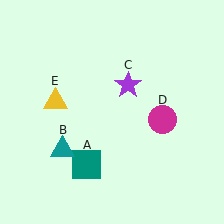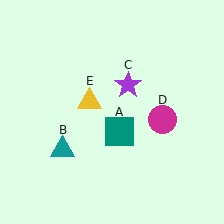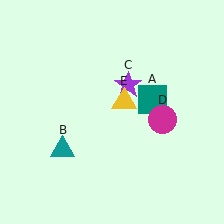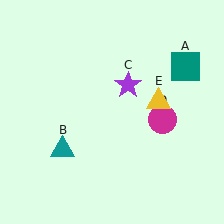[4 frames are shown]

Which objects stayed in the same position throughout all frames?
Teal triangle (object B) and purple star (object C) and magenta circle (object D) remained stationary.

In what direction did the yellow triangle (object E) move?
The yellow triangle (object E) moved right.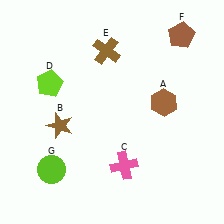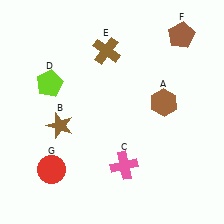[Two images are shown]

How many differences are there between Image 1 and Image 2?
There is 1 difference between the two images.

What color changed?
The circle (G) changed from lime in Image 1 to red in Image 2.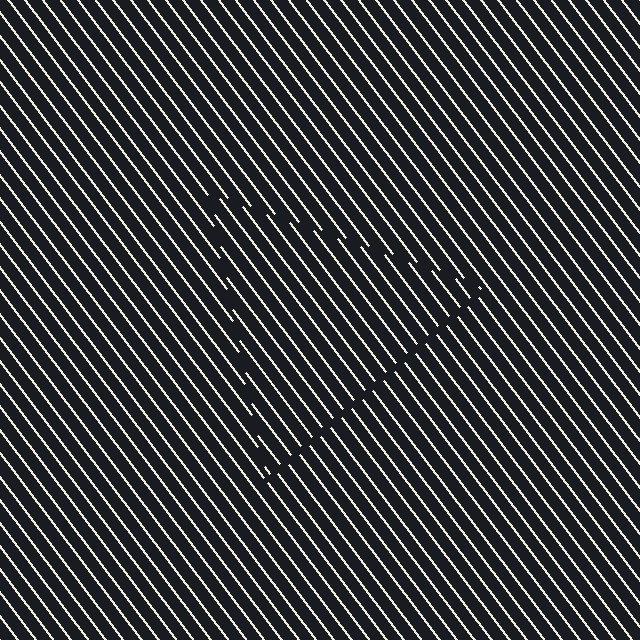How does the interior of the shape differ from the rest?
The interior of the shape contains the same grating, shifted by half a period — the contour is defined by the phase discontinuity where line-ends from the inner and outer gratings abut.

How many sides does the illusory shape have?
3 sides — the line-ends trace a triangle.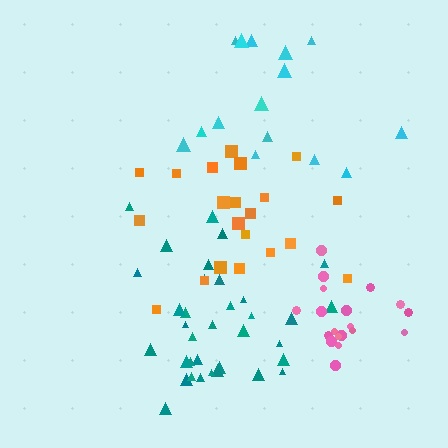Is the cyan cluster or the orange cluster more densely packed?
Orange.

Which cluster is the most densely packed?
Pink.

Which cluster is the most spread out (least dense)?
Cyan.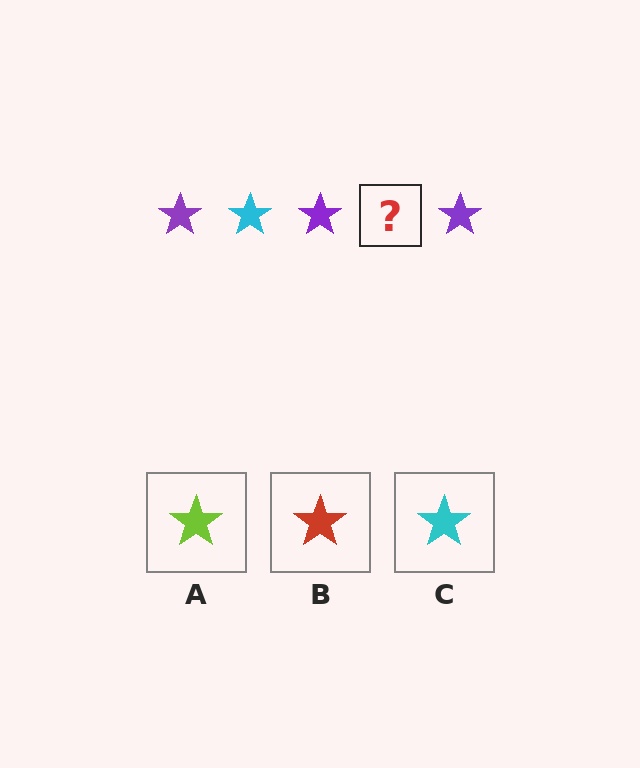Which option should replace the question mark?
Option C.